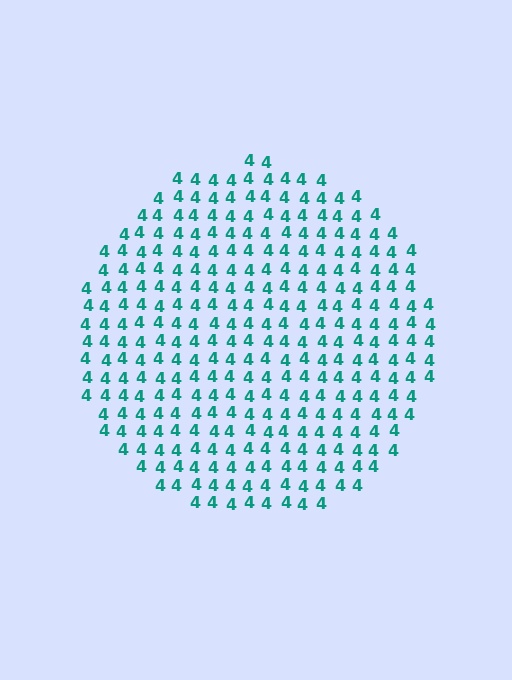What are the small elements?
The small elements are digit 4's.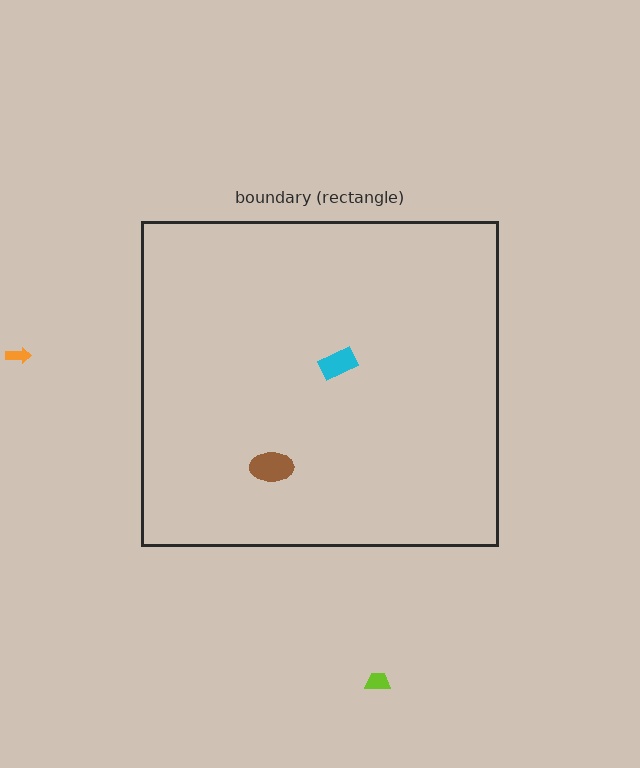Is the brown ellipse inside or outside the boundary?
Inside.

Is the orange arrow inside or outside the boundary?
Outside.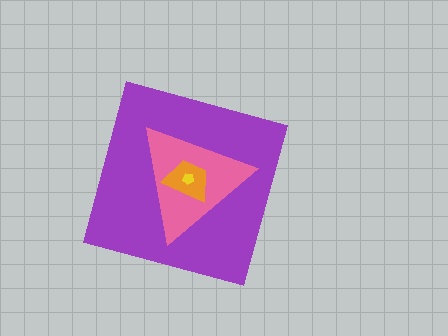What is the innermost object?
The yellow pentagon.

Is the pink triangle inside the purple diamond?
Yes.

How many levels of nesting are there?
4.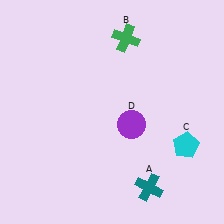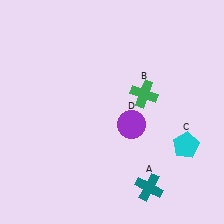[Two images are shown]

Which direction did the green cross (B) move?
The green cross (B) moved down.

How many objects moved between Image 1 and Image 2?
1 object moved between the two images.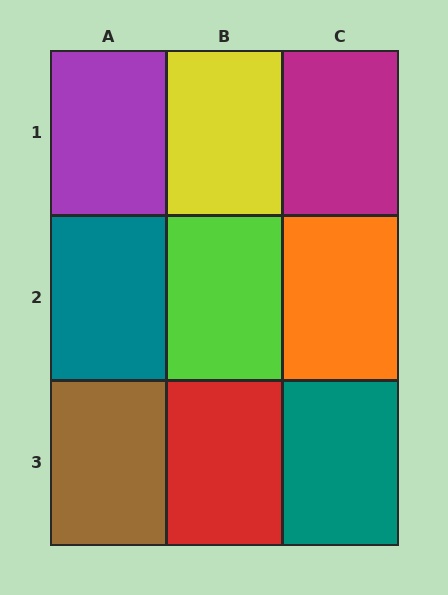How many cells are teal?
2 cells are teal.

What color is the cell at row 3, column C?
Teal.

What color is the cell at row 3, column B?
Red.